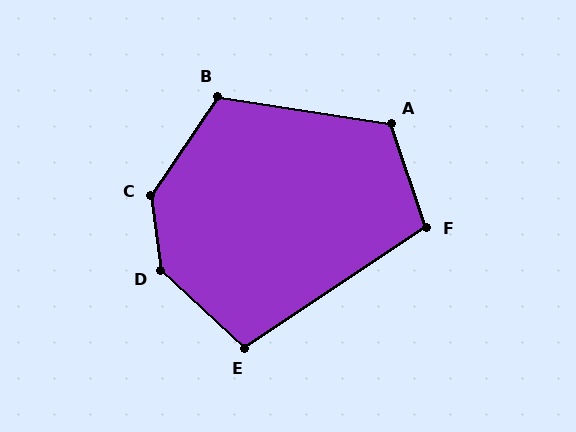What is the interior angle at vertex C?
Approximately 139 degrees (obtuse).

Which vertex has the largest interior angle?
D, at approximately 140 degrees.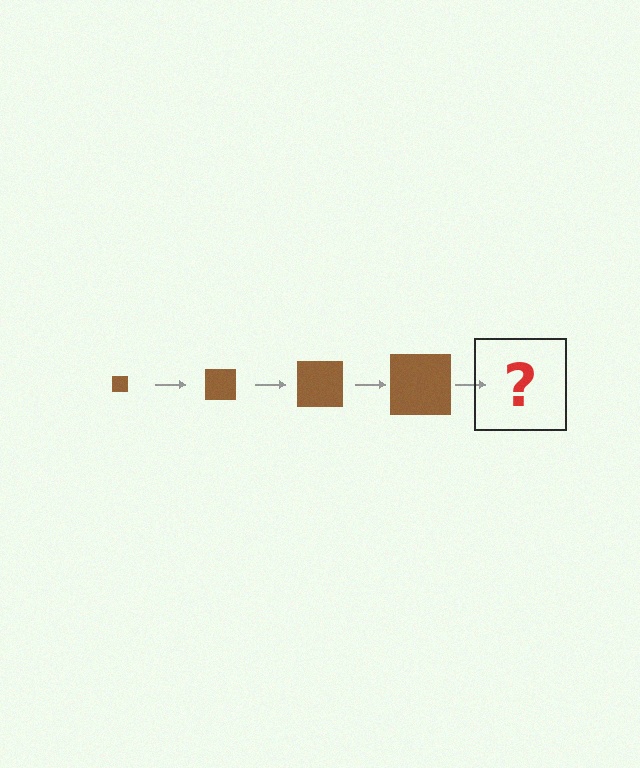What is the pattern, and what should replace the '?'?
The pattern is that the square gets progressively larger each step. The '?' should be a brown square, larger than the previous one.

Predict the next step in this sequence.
The next step is a brown square, larger than the previous one.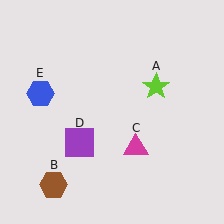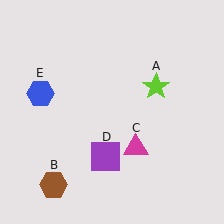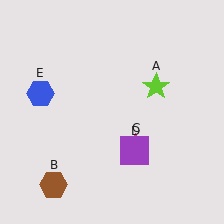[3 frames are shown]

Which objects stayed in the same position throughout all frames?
Lime star (object A) and brown hexagon (object B) and magenta triangle (object C) and blue hexagon (object E) remained stationary.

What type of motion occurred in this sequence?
The purple square (object D) rotated counterclockwise around the center of the scene.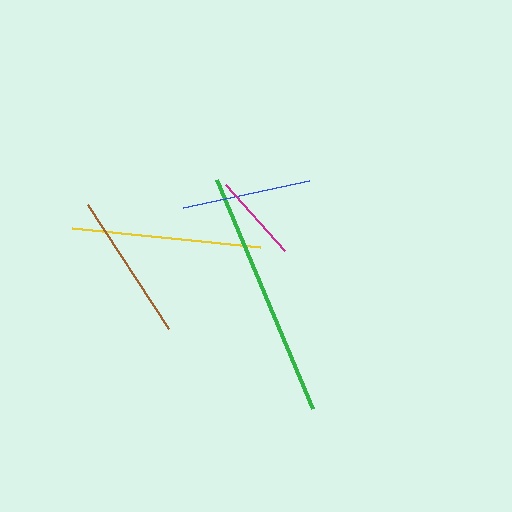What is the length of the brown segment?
The brown segment is approximately 149 pixels long.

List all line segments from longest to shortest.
From longest to shortest: green, yellow, brown, blue, magenta.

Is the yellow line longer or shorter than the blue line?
The yellow line is longer than the blue line.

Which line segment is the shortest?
The magenta line is the shortest at approximately 89 pixels.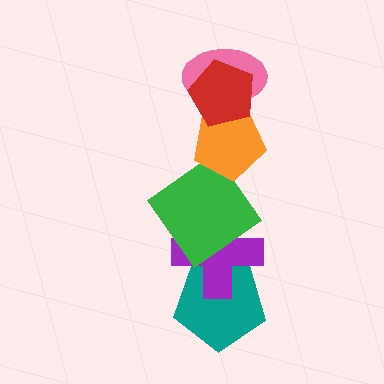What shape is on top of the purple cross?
The green diamond is on top of the purple cross.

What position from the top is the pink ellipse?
The pink ellipse is 2nd from the top.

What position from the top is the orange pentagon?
The orange pentagon is 3rd from the top.